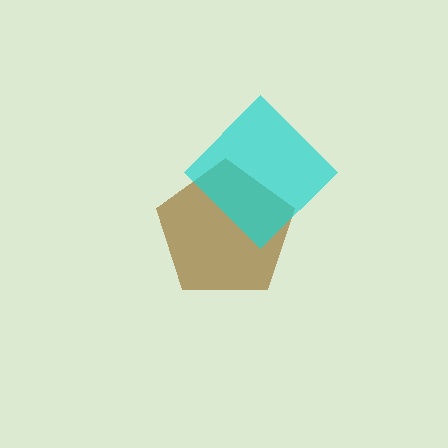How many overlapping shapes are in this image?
There are 2 overlapping shapes in the image.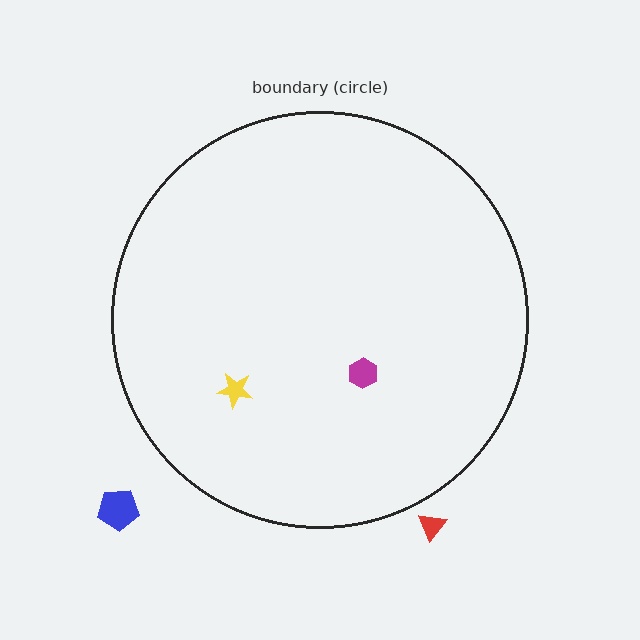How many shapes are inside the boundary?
2 inside, 2 outside.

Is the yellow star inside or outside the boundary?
Inside.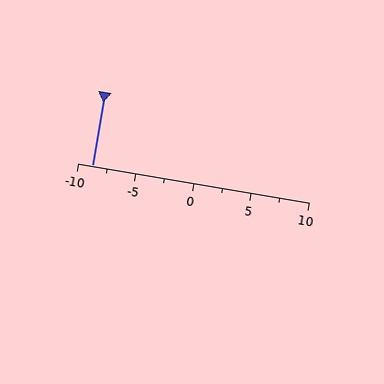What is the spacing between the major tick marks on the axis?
The major ticks are spaced 5 apart.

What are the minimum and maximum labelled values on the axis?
The axis runs from -10 to 10.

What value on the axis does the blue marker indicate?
The marker indicates approximately -8.8.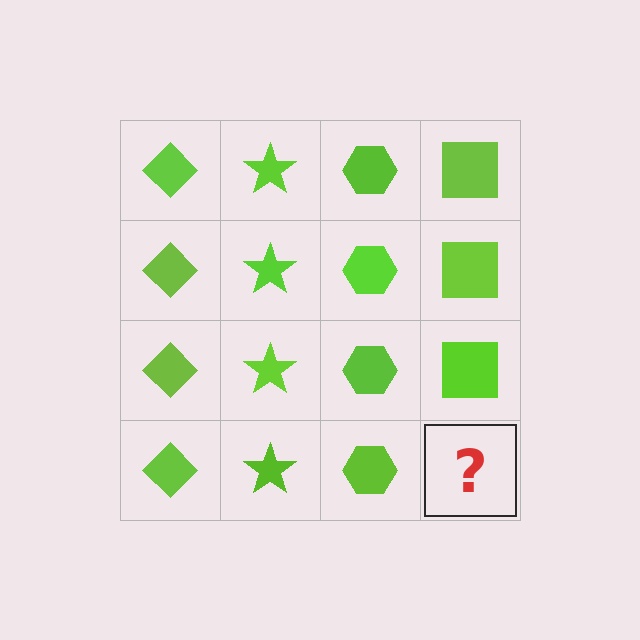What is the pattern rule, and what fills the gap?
The rule is that each column has a consistent shape. The gap should be filled with a lime square.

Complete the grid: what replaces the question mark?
The question mark should be replaced with a lime square.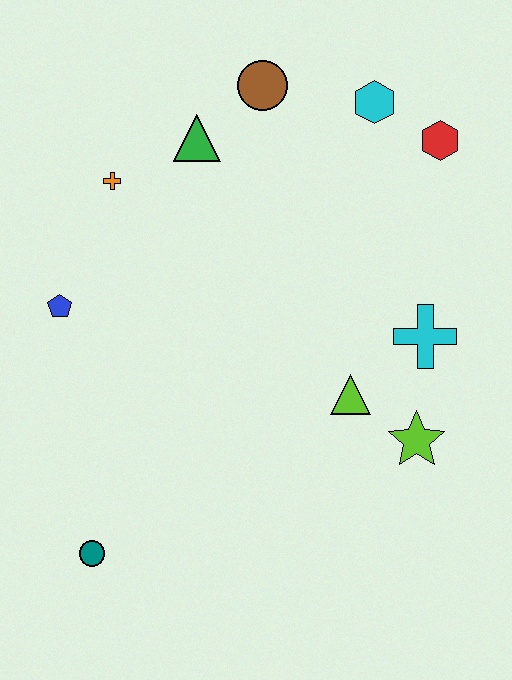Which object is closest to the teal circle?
The blue pentagon is closest to the teal circle.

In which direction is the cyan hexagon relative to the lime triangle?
The cyan hexagon is above the lime triangle.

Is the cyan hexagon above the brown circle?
No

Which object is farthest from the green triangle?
The teal circle is farthest from the green triangle.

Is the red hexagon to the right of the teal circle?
Yes